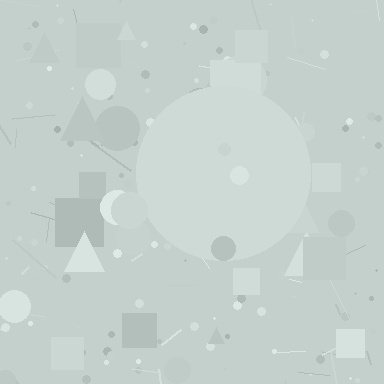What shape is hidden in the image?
A circle is hidden in the image.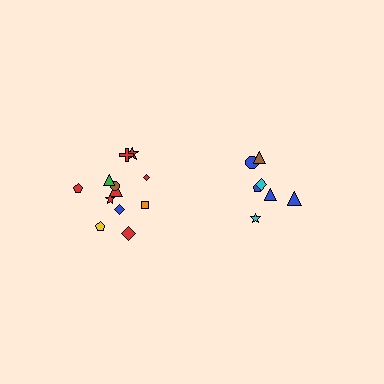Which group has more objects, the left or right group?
The left group.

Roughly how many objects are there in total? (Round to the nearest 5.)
Roughly 20 objects in total.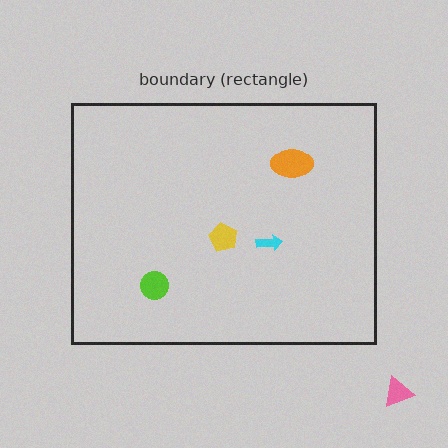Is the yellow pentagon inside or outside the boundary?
Inside.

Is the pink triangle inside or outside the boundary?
Outside.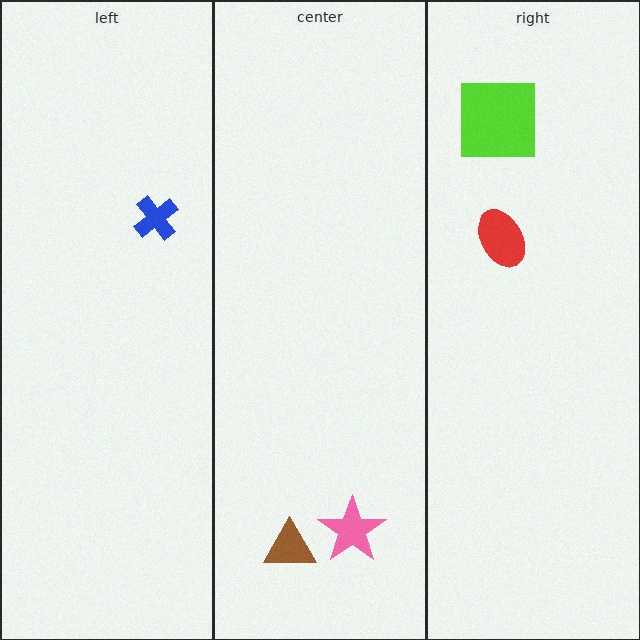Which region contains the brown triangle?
The center region.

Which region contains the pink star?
The center region.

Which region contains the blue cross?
The left region.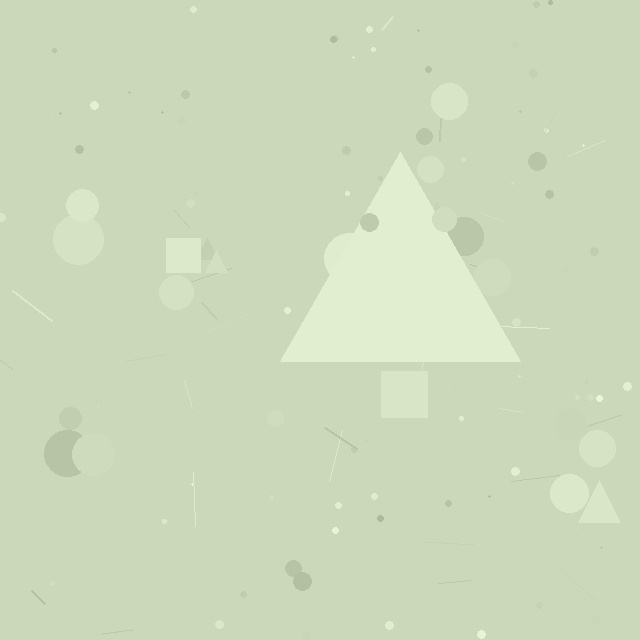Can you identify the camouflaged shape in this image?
The camouflaged shape is a triangle.